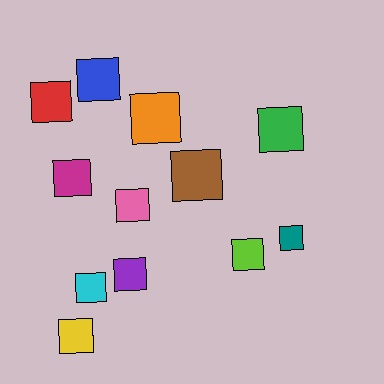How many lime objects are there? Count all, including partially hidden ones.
There is 1 lime object.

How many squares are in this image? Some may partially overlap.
There are 12 squares.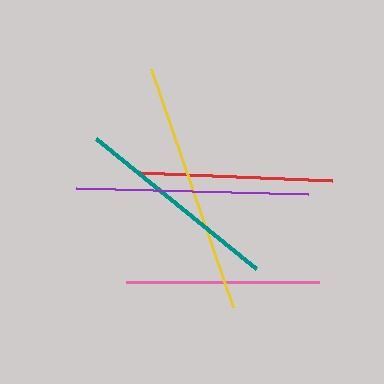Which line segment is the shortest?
The red line is the shortest at approximately 192 pixels.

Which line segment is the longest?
The yellow line is the longest at approximately 251 pixels.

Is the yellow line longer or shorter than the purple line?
The yellow line is longer than the purple line.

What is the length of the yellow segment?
The yellow segment is approximately 251 pixels long.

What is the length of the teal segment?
The teal segment is approximately 206 pixels long.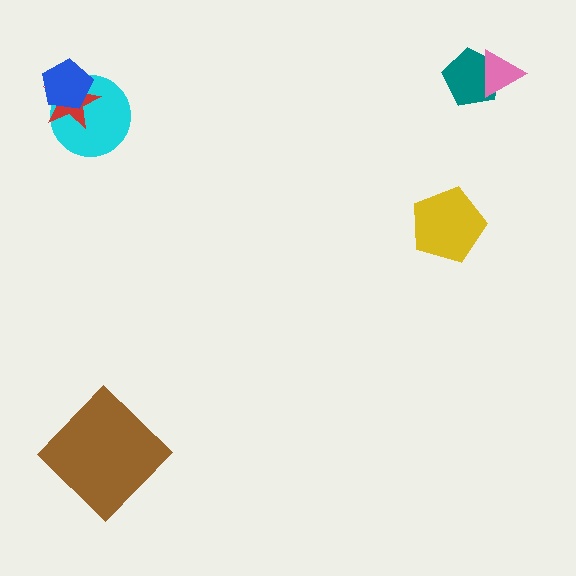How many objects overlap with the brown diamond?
0 objects overlap with the brown diamond.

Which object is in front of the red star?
The blue pentagon is in front of the red star.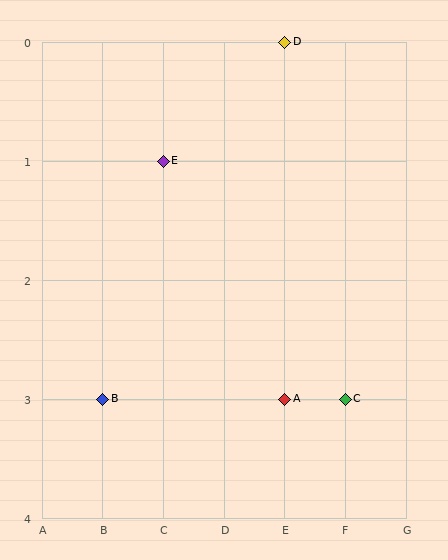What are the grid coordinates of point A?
Point A is at grid coordinates (E, 3).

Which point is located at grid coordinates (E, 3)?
Point A is at (E, 3).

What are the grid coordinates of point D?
Point D is at grid coordinates (E, 0).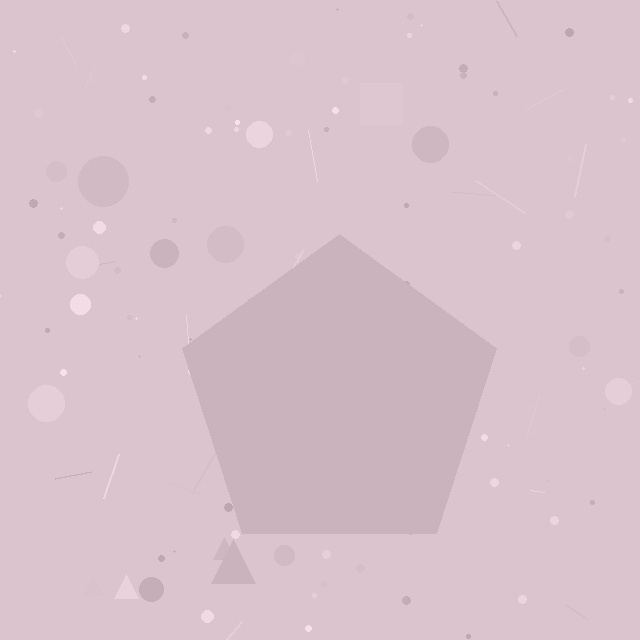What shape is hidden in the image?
A pentagon is hidden in the image.